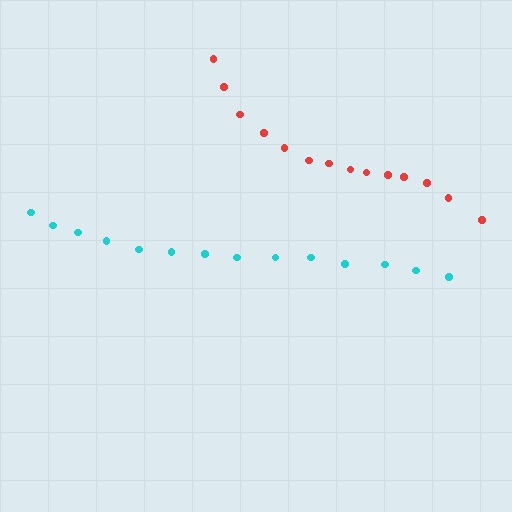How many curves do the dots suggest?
There are 2 distinct paths.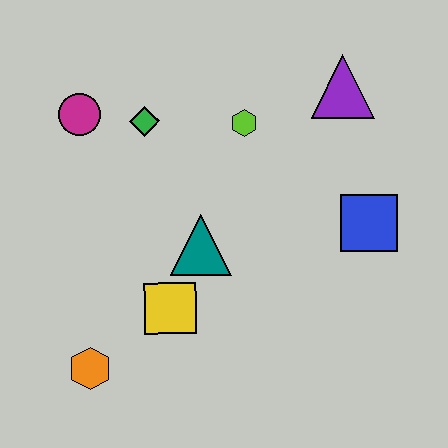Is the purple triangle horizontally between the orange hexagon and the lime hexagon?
No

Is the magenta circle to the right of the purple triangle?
No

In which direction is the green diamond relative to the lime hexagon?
The green diamond is to the left of the lime hexagon.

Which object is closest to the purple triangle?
The lime hexagon is closest to the purple triangle.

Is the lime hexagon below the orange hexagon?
No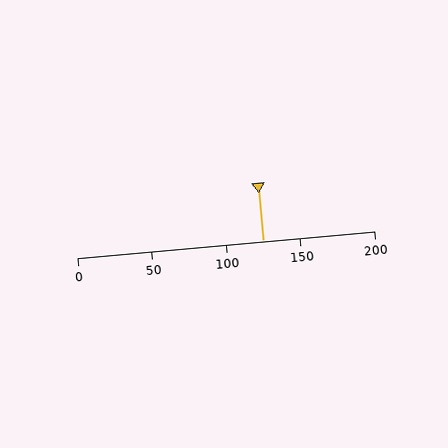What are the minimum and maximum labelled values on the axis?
The axis runs from 0 to 200.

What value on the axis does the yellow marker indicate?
The marker indicates approximately 125.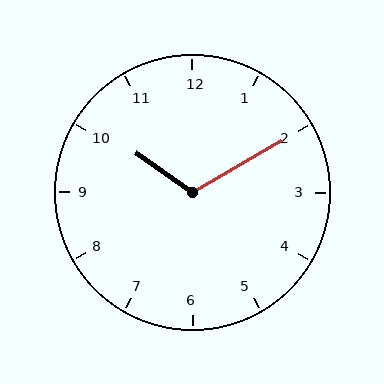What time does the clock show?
10:10.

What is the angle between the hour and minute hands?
Approximately 115 degrees.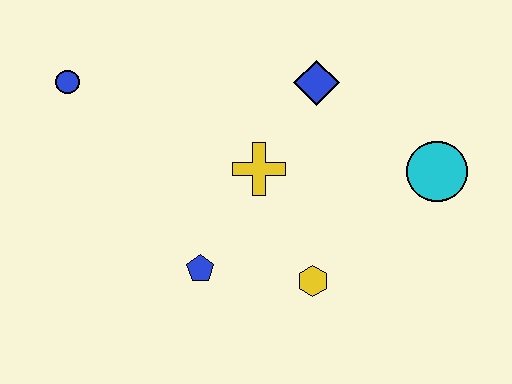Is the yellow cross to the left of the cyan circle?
Yes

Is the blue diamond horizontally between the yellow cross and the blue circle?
No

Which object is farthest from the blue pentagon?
The cyan circle is farthest from the blue pentagon.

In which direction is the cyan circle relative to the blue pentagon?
The cyan circle is to the right of the blue pentagon.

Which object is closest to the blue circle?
The yellow cross is closest to the blue circle.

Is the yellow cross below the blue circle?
Yes